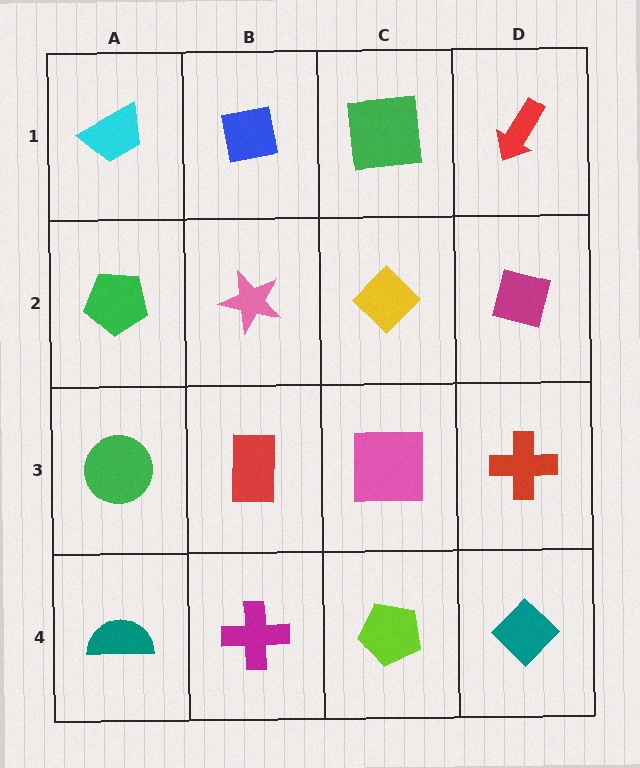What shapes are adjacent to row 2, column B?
A blue square (row 1, column B), a red rectangle (row 3, column B), a green pentagon (row 2, column A), a yellow diamond (row 2, column C).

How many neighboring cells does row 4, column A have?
2.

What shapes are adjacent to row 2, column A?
A cyan trapezoid (row 1, column A), a green circle (row 3, column A), a pink star (row 2, column B).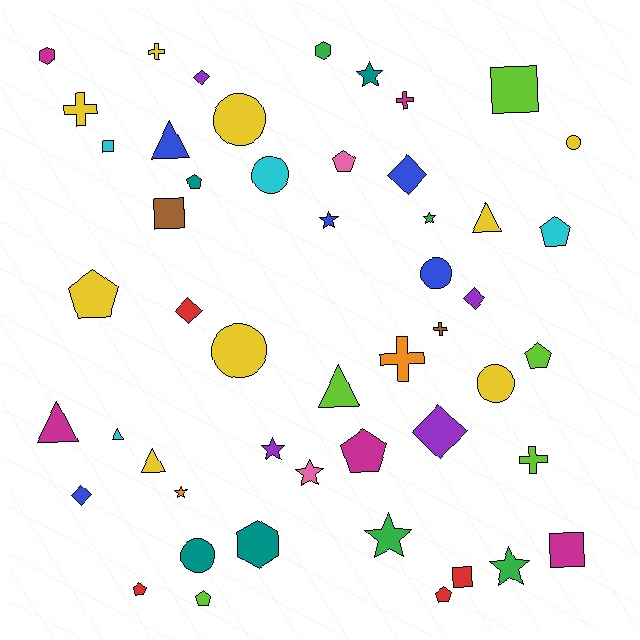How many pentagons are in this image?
There are 9 pentagons.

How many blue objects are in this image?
There are 5 blue objects.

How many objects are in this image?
There are 50 objects.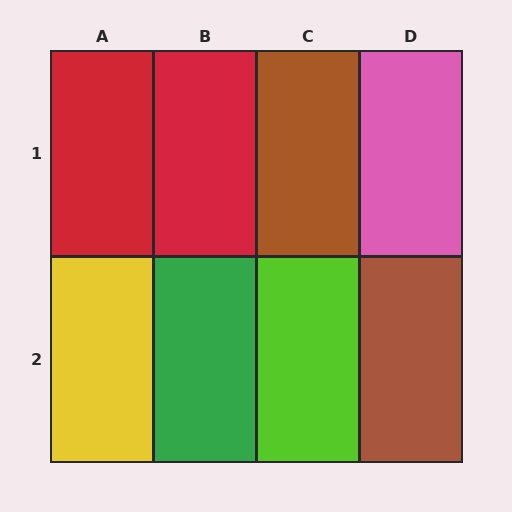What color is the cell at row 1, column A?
Red.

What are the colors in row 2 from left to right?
Yellow, green, lime, brown.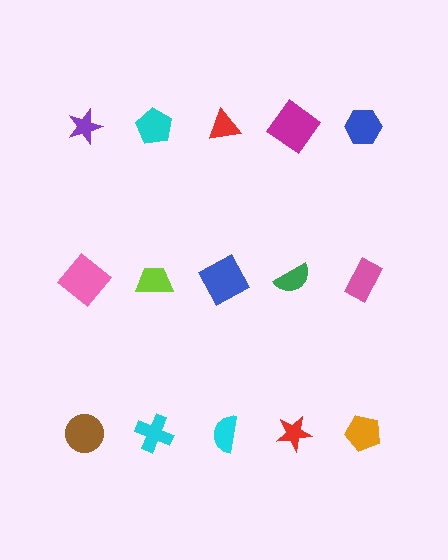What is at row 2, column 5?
A pink rectangle.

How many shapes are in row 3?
5 shapes.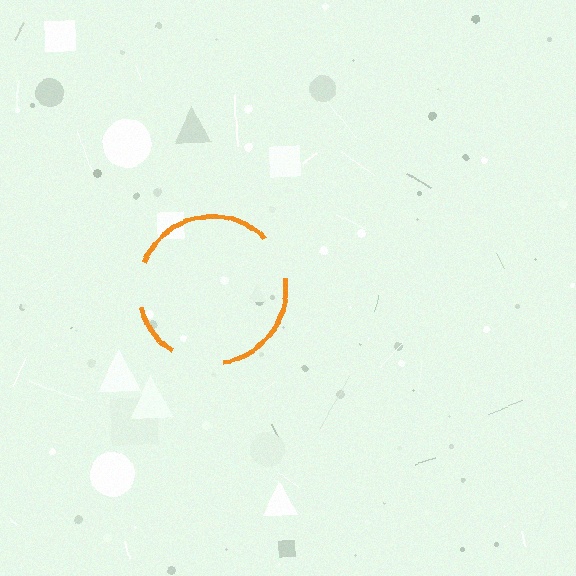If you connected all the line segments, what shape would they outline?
They would outline a circle.